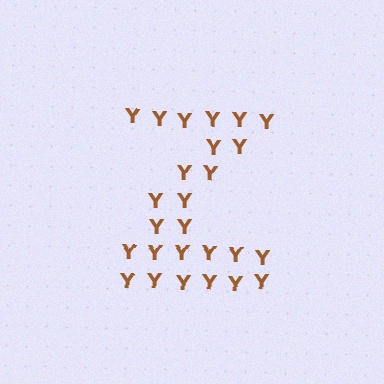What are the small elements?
The small elements are letter Y's.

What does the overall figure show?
The overall figure shows the letter Z.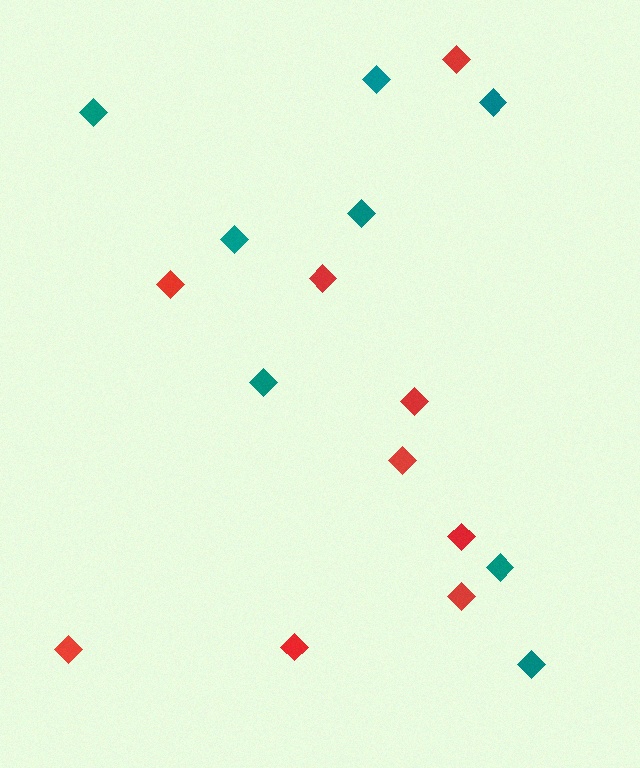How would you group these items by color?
There are 2 groups: one group of red diamonds (9) and one group of teal diamonds (8).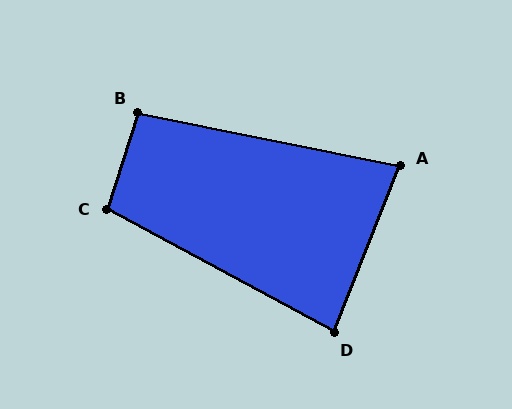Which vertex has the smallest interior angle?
A, at approximately 80 degrees.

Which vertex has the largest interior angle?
C, at approximately 100 degrees.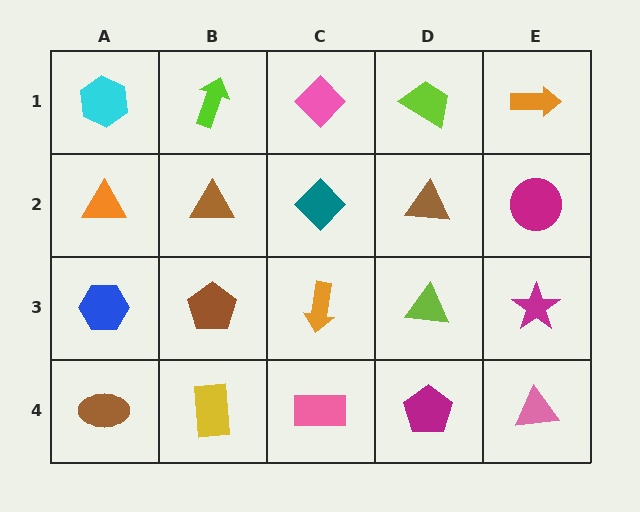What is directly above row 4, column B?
A brown pentagon.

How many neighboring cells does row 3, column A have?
3.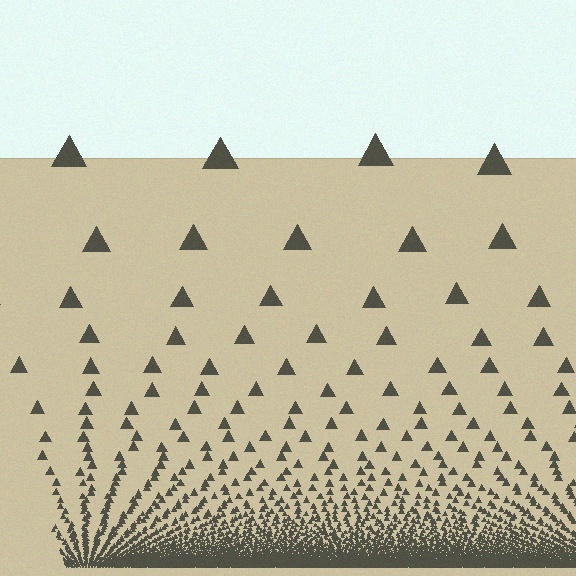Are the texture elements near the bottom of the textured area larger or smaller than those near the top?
Smaller. The gradient is inverted — elements near the bottom are smaller and denser.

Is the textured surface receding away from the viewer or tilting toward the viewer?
The surface appears to tilt toward the viewer. Texture elements get larger and sparser toward the top.